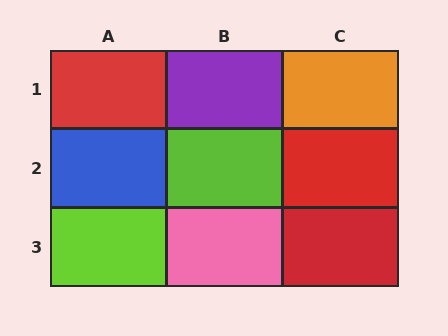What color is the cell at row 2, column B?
Lime.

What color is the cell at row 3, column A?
Lime.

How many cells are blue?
1 cell is blue.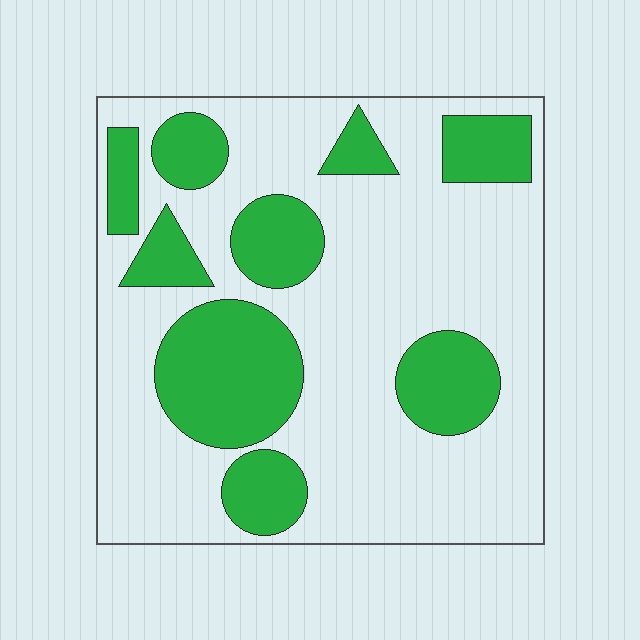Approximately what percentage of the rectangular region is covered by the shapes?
Approximately 30%.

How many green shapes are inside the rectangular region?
9.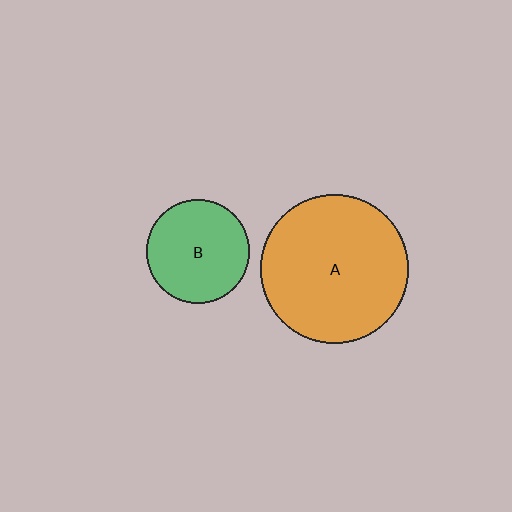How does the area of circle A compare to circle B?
Approximately 2.1 times.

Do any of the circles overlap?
No, none of the circles overlap.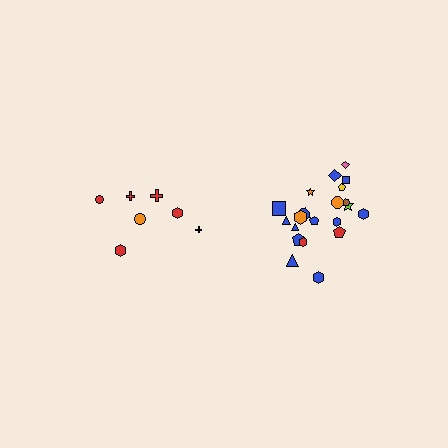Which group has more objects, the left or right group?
The right group.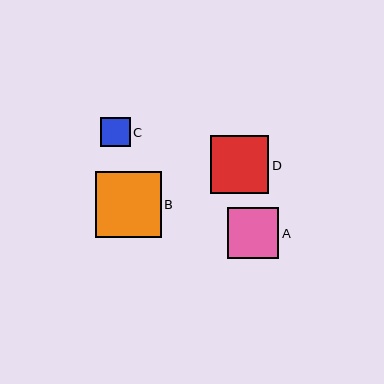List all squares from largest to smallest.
From largest to smallest: B, D, A, C.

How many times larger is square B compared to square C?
Square B is approximately 2.2 times the size of square C.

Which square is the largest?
Square B is the largest with a size of approximately 66 pixels.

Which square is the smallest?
Square C is the smallest with a size of approximately 29 pixels.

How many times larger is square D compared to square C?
Square D is approximately 2.0 times the size of square C.